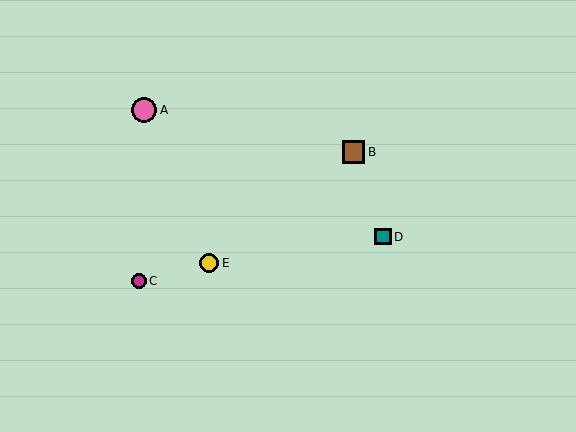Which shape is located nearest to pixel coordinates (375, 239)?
The teal square (labeled D) at (383, 237) is nearest to that location.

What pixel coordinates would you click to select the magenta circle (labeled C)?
Click at (139, 281) to select the magenta circle C.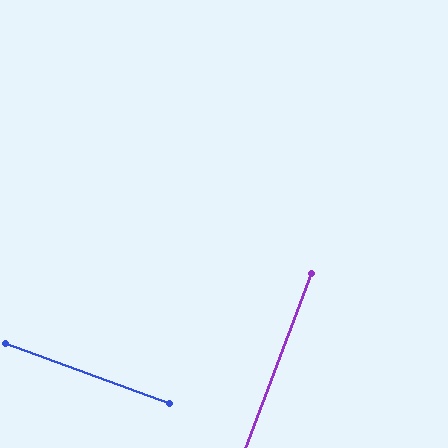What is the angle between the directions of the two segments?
Approximately 90 degrees.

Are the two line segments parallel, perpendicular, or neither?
Perpendicular — they meet at approximately 90°.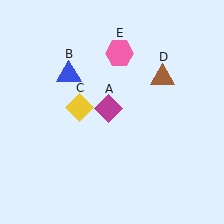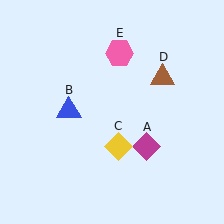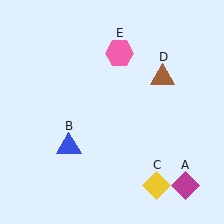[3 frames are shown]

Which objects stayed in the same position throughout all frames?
Brown triangle (object D) and pink hexagon (object E) remained stationary.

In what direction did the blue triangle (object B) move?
The blue triangle (object B) moved down.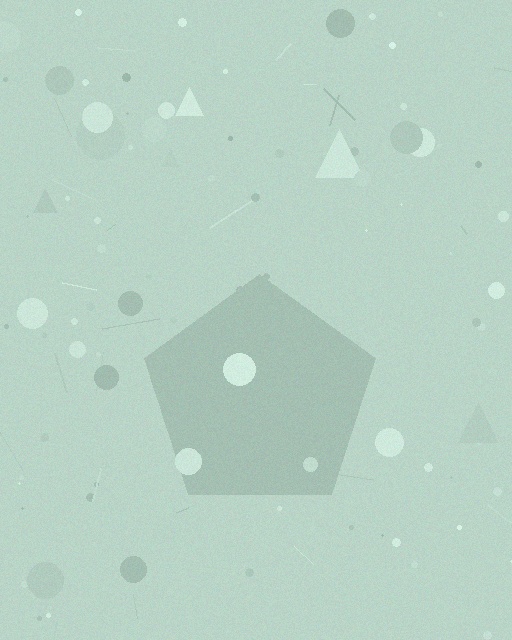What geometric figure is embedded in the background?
A pentagon is embedded in the background.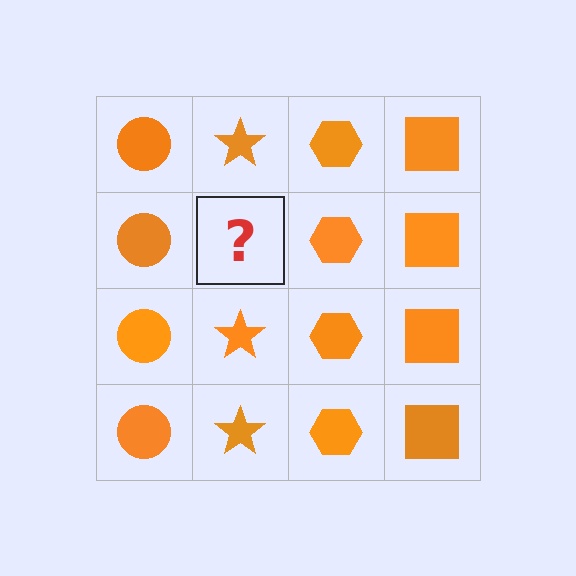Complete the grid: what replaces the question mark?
The question mark should be replaced with an orange star.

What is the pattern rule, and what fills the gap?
The rule is that each column has a consistent shape. The gap should be filled with an orange star.